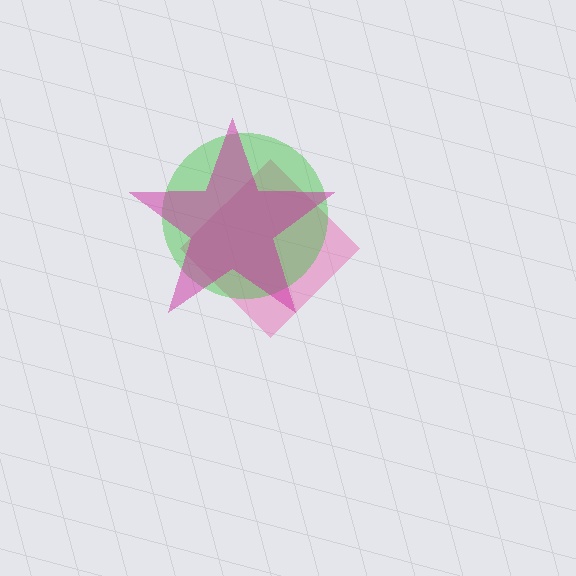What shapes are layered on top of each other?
The layered shapes are: a pink diamond, a green circle, a magenta star.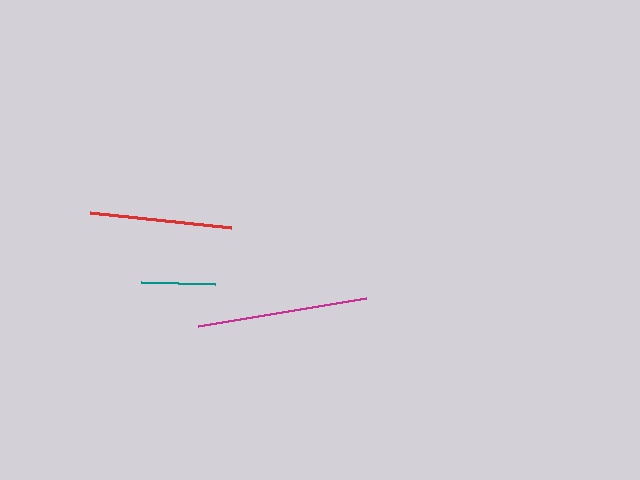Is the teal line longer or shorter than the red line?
The red line is longer than the teal line.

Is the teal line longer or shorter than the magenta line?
The magenta line is longer than the teal line.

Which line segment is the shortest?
The teal line is the shortest at approximately 74 pixels.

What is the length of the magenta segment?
The magenta segment is approximately 170 pixels long.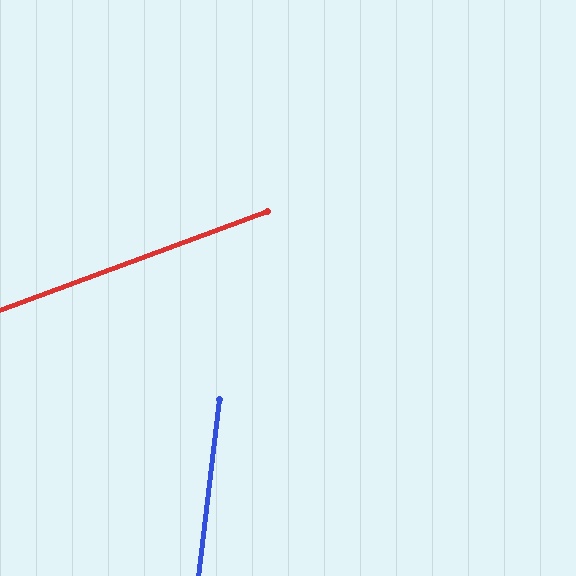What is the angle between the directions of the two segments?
Approximately 63 degrees.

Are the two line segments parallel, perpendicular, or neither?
Neither parallel nor perpendicular — they differ by about 63°.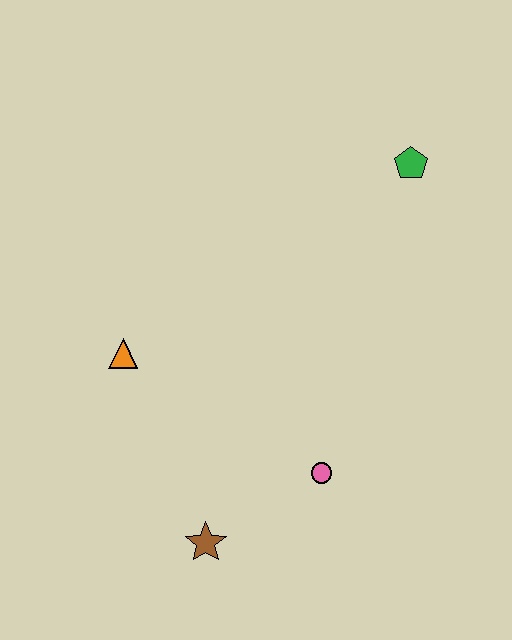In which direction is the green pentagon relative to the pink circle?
The green pentagon is above the pink circle.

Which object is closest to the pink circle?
The brown star is closest to the pink circle.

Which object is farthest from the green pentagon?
The brown star is farthest from the green pentagon.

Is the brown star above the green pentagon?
No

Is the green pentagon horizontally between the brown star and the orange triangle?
No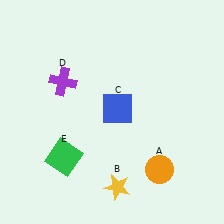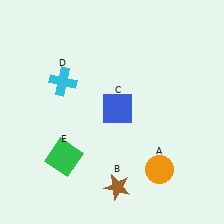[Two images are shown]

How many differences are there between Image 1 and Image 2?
There are 2 differences between the two images.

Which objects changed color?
B changed from yellow to brown. D changed from purple to cyan.